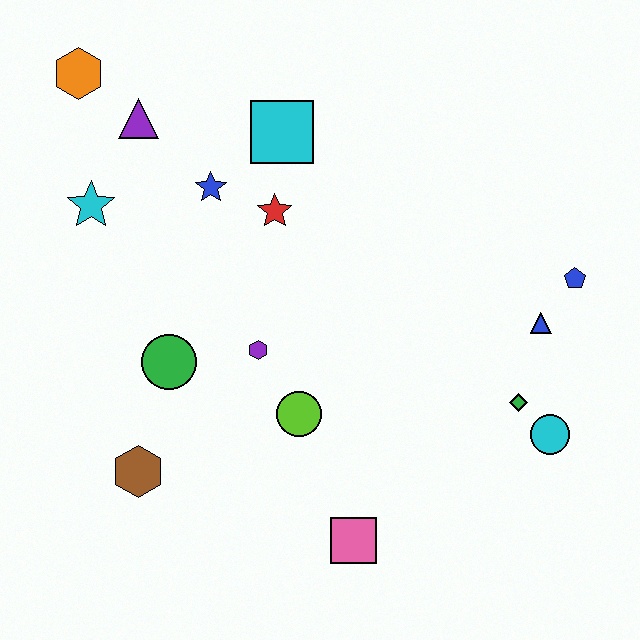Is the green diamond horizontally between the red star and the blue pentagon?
Yes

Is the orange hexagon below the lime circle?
No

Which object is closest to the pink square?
The lime circle is closest to the pink square.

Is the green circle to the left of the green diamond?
Yes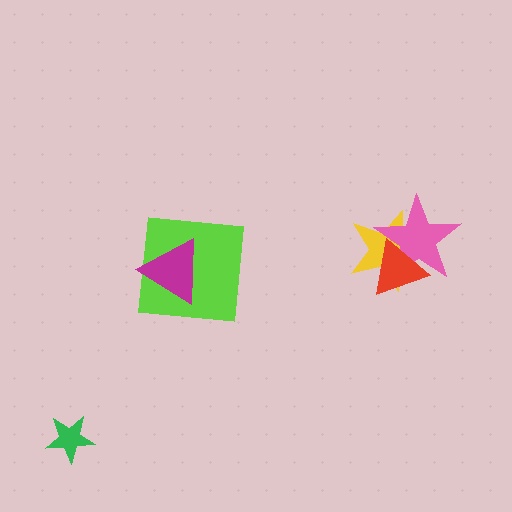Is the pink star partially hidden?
Yes, it is partially covered by another shape.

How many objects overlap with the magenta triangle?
1 object overlaps with the magenta triangle.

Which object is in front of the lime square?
The magenta triangle is in front of the lime square.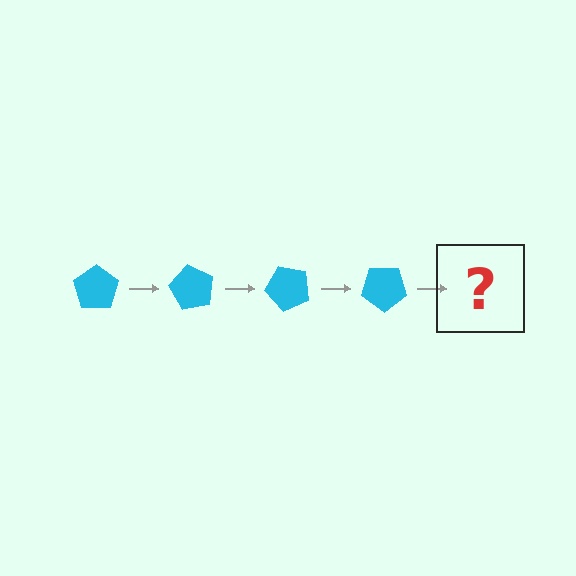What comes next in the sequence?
The next element should be a cyan pentagon rotated 240 degrees.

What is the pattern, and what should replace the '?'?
The pattern is that the pentagon rotates 60 degrees each step. The '?' should be a cyan pentagon rotated 240 degrees.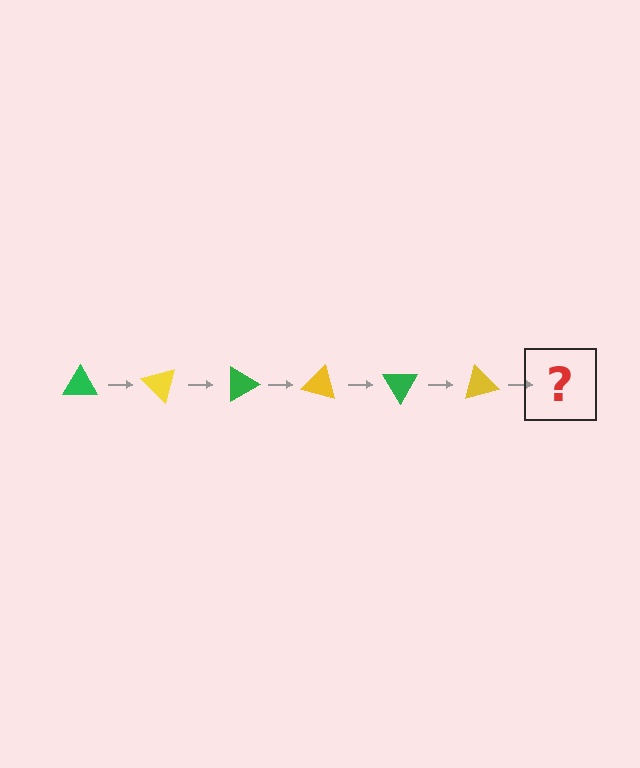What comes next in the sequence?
The next element should be a green triangle, rotated 270 degrees from the start.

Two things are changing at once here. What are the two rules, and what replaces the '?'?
The two rules are that it rotates 45 degrees each step and the color cycles through green and yellow. The '?' should be a green triangle, rotated 270 degrees from the start.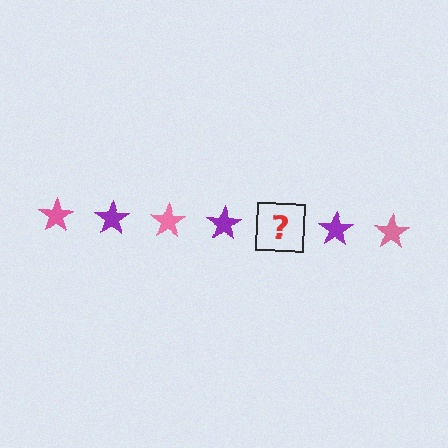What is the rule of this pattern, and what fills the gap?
The rule is that the pattern cycles through pink, purple stars. The gap should be filled with a pink star.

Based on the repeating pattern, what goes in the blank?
The blank should be a pink star.